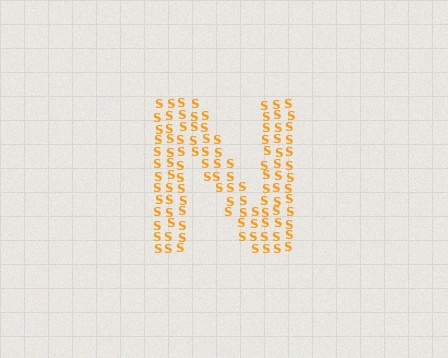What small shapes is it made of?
It is made of small letter S's.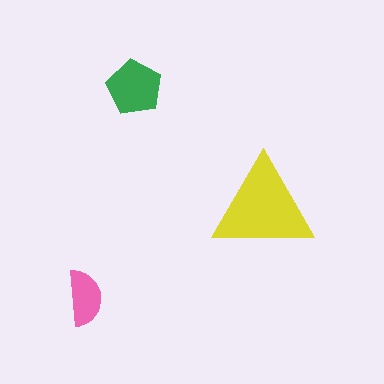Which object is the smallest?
The pink semicircle.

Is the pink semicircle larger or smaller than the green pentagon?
Smaller.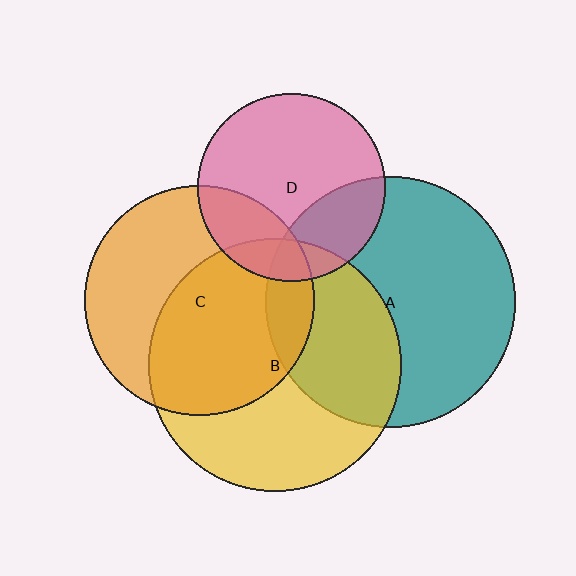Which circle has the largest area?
Circle B (yellow).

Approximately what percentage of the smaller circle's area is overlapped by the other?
Approximately 35%.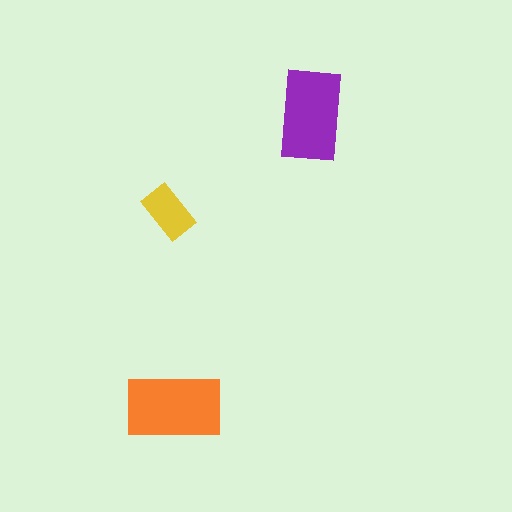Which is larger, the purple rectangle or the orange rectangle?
The orange one.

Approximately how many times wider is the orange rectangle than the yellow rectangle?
About 2 times wider.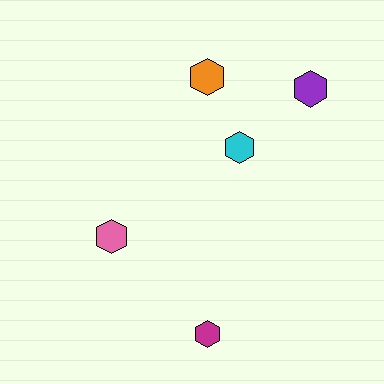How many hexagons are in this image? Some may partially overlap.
There are 5 hexagons.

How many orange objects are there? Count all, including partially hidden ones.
There is 1 orange object.